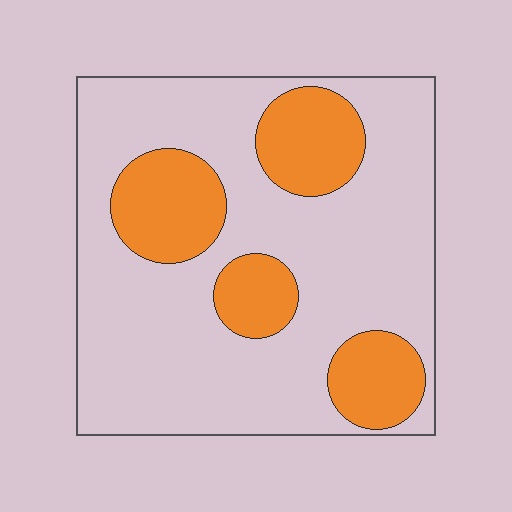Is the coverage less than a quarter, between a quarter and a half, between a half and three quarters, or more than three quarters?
Between a quarter and a half.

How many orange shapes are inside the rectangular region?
4.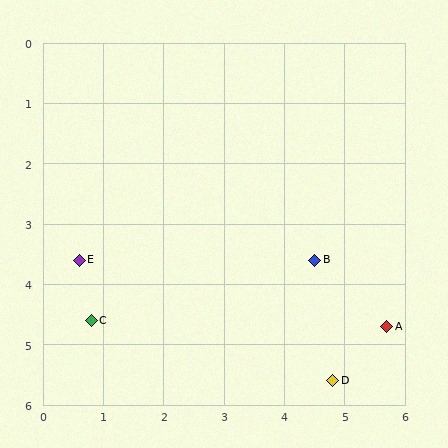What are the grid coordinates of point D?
Point D is at approximately (4.8, 5.6).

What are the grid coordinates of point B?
Point B is at approximately (4.5, 3.6).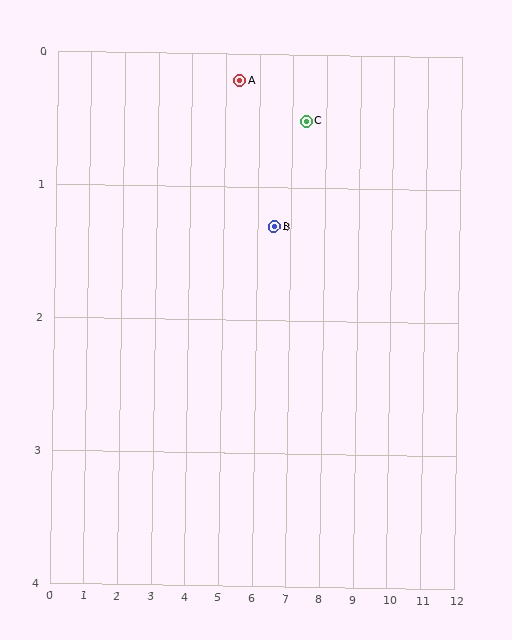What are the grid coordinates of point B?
Point B is at approximately (6.5, 1.3).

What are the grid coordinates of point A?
Point A is at approximately (5.4, 0.2).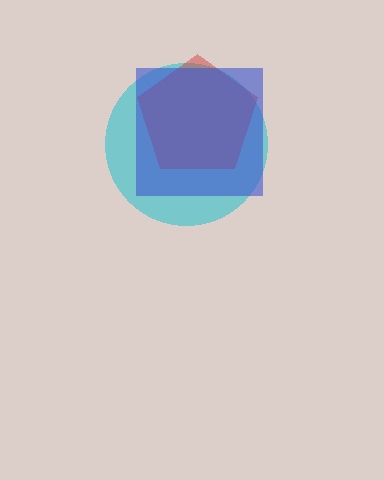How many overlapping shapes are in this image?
There are 3 overlapping shapes in the image.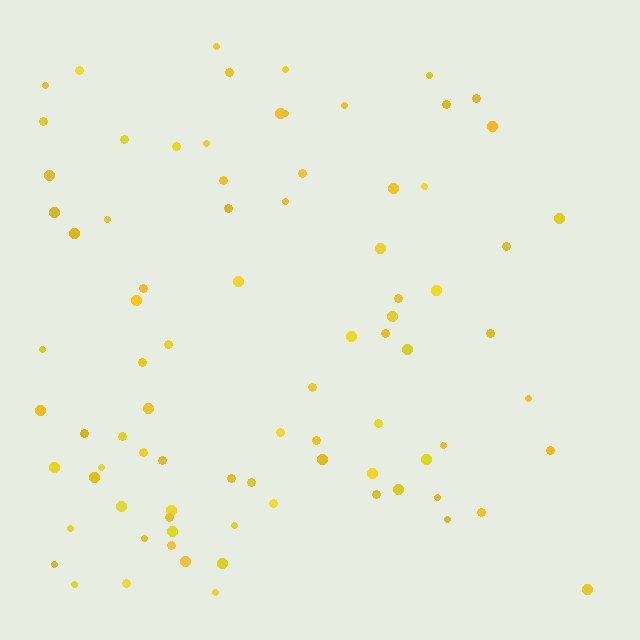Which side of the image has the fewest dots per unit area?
The right.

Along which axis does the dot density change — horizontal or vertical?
Horizontal.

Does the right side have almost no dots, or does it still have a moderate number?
Still a moderate number, just noticeably fewer than the left.